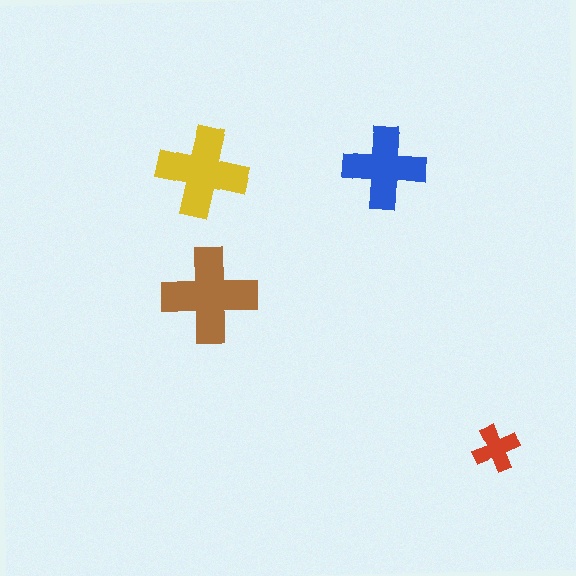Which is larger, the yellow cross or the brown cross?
The brown one.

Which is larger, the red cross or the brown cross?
The brown one.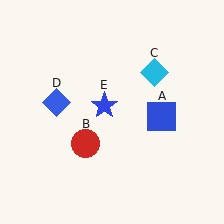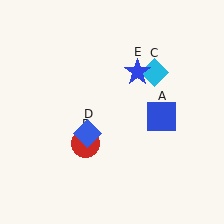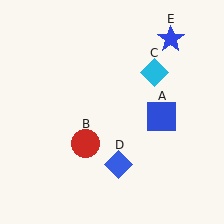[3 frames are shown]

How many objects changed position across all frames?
2 objects changed position: blue diamond (object D), blue star (object E).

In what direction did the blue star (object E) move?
The blue star (object E) moved up and to the right.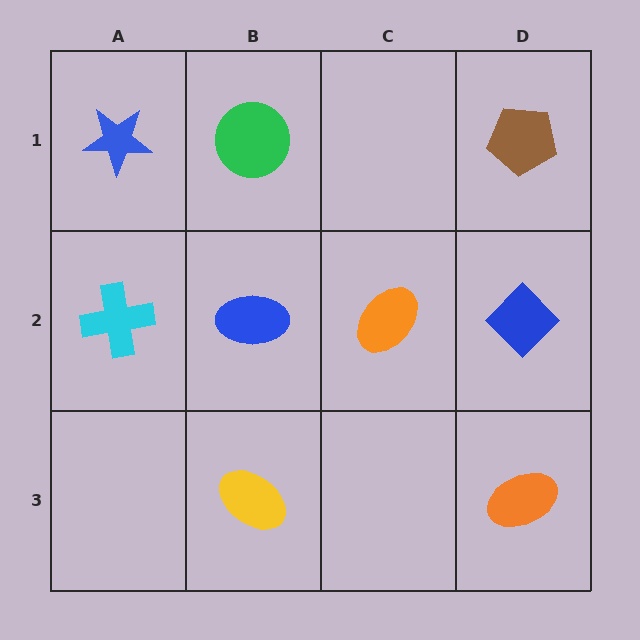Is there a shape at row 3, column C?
No, that cell is empty.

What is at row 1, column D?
A brown pentagon.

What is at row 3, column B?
A yellow ellipse.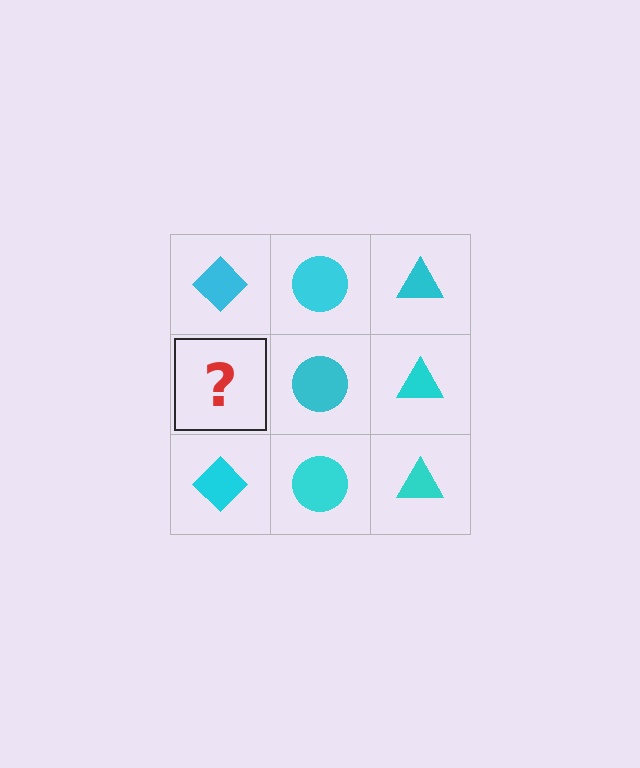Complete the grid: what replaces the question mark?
The question mark should be replaced with a cyan diamond.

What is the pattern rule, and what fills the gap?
The rule is that each column has a consistent shape. The gap should be filled with a cyan diamond.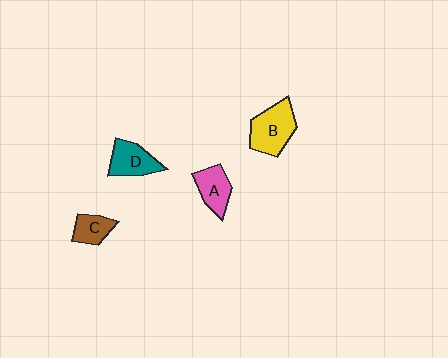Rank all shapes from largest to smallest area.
From largest to smallest: B (yellow), D (teal), A (pink), C (brown).